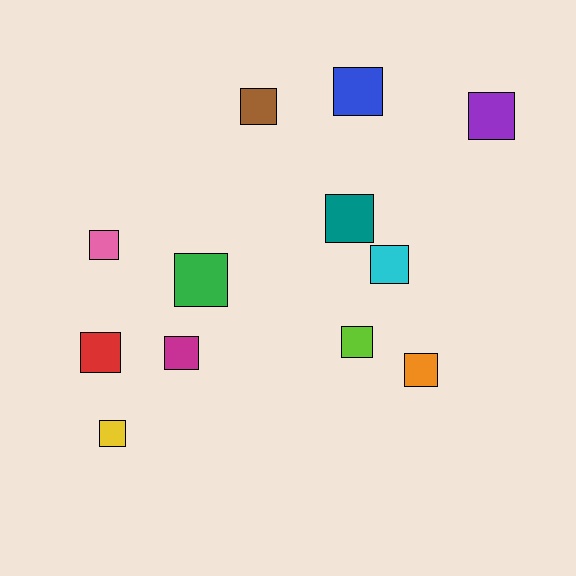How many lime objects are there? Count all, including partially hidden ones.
There is 1 lime object.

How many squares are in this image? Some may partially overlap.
There are 12 squares.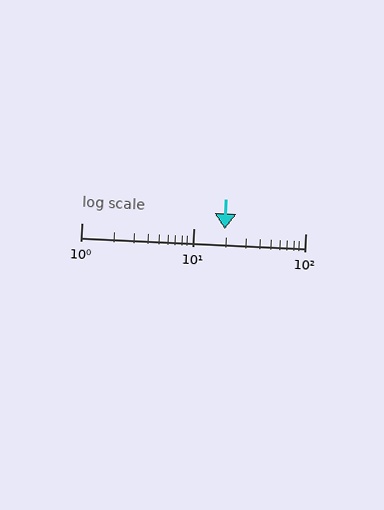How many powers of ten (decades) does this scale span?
The scale spans 2 decades, from 1 to 100.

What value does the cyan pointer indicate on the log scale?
The pointer indicates approximately 19.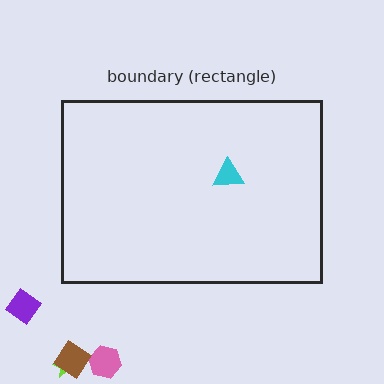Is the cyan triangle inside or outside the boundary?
Inside.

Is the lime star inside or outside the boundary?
Outside.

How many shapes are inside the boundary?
1 inside, 4 outside.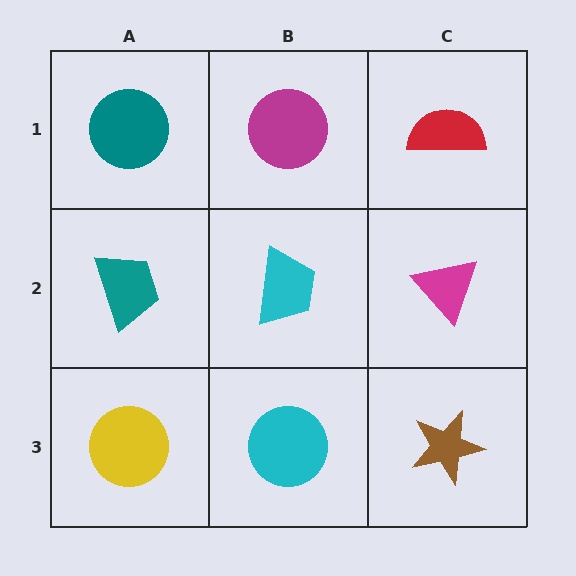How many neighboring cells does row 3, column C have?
2.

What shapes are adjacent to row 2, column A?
A teal circle (row 1, column A), a yellow circle (row 3, column A), a cyan trapezoid (row 2, column B).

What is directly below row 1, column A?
A teal trapezoid.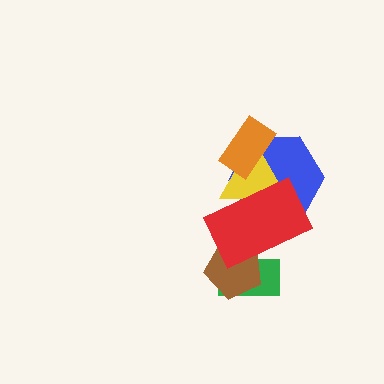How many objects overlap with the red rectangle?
4 objects overlap with the red rectangle.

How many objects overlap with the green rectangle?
2 objects overlap with the green rectangle.